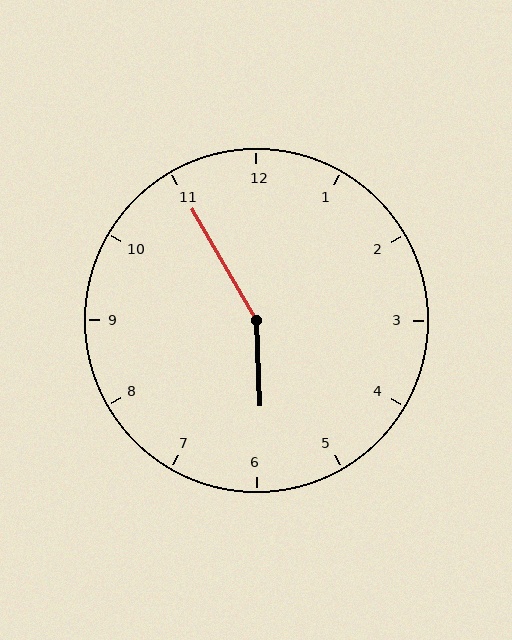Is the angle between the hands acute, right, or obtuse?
It is obtuse.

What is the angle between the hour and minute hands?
Approximately 152 degrees.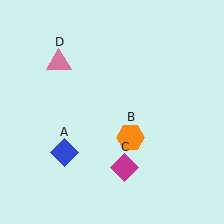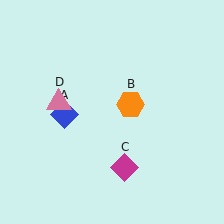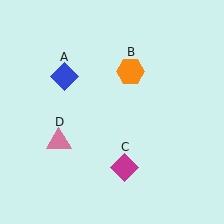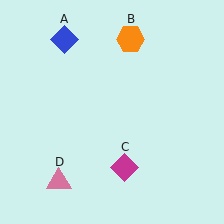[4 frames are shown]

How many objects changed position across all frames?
3 objects changed position: blue diamond (object A), orange hexagon (object B), pink triangle (object D).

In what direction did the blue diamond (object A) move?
The blue diamond (object A) moved up.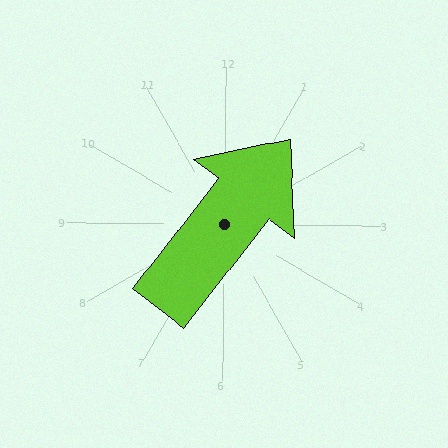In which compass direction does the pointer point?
Northeast.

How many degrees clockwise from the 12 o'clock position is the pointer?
Approximately 37 degrees.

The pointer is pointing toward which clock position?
Roughly 1 o'clock.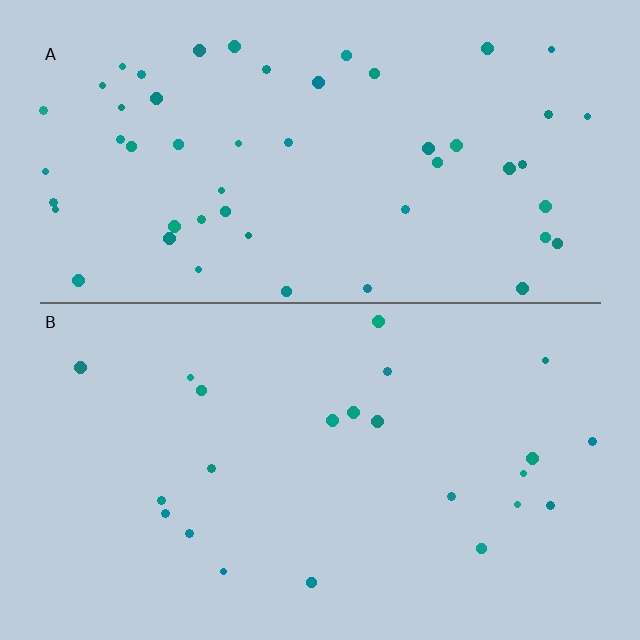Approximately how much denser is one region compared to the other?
Approximately 2.3× — region A over region B.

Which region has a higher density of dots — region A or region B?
A (the top).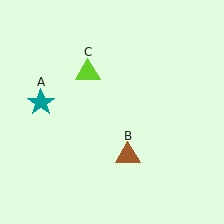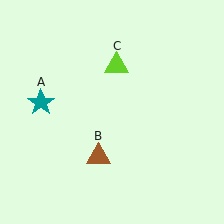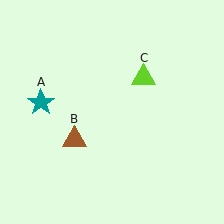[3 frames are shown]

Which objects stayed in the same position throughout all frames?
Teal star (object A) remained stationary.